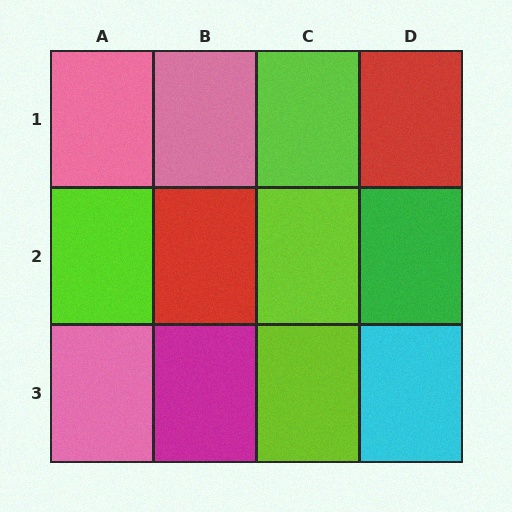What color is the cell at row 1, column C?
Lime.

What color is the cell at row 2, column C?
Lime.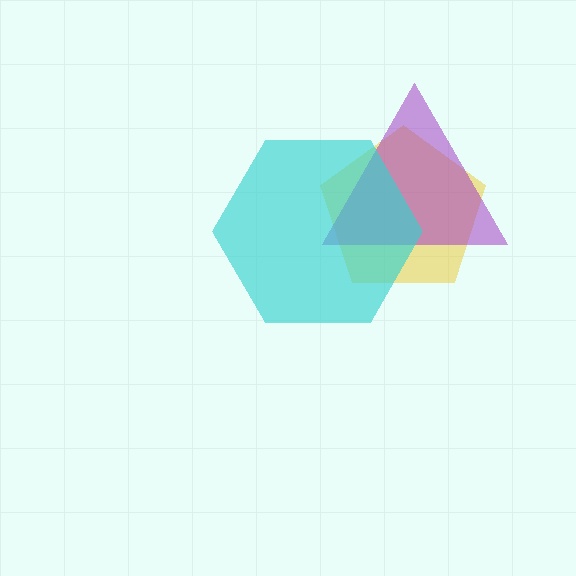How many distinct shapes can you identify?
There are 3 distinct shapes: a yellow pentagon, a purple triangle, a cyan hexagon.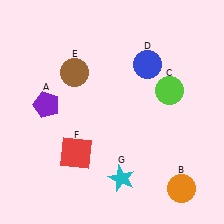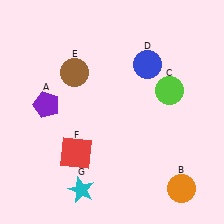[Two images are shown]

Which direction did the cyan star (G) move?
The cyan star (G) moved left.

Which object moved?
The cyan star (G) moved left.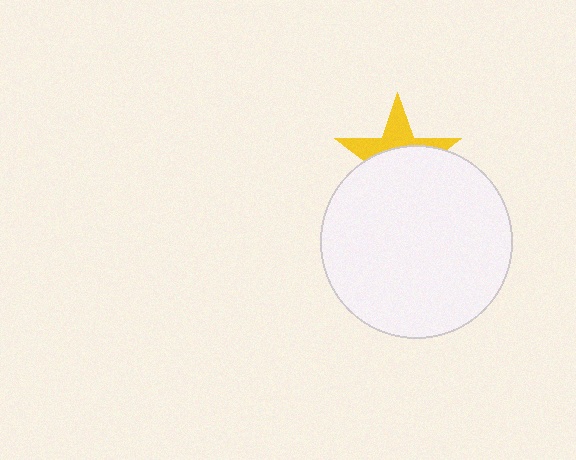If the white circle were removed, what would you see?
You would see the complete yellow star.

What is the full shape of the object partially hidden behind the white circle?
The partially hidden object is a yellow star.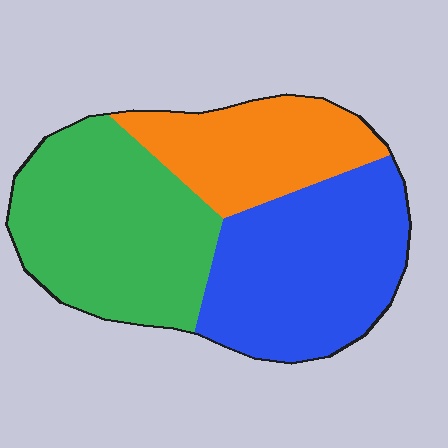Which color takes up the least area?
Orange, at roughly 25%.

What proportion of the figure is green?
Green covers around 40% of the figure.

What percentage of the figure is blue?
Blue covers 37% of the figure.